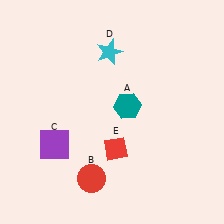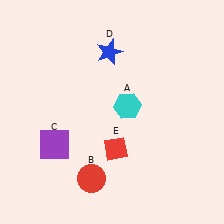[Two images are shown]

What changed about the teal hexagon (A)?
In Image 1, A is teal. In Image 2, it changed to cyan.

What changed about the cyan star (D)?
In Image 1, D is cyan. In Image 2, it changed to blue.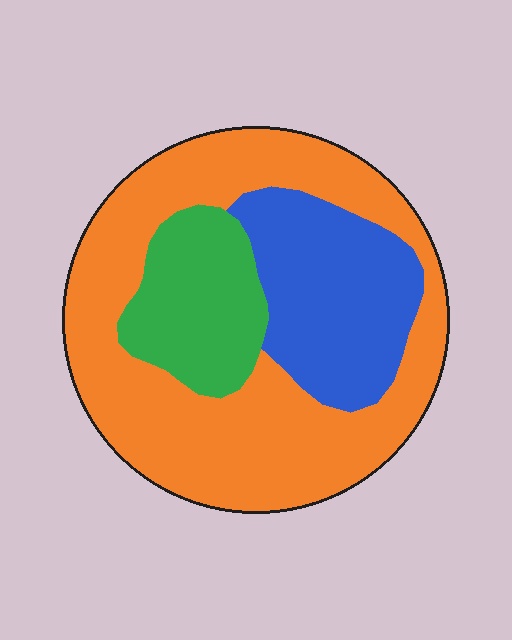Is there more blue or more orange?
Orange.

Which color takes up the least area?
Green, at roughly 15%.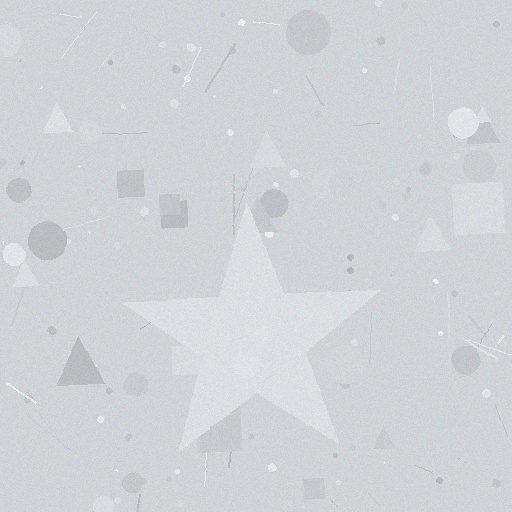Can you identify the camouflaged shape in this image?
The camouflaged shape is a star.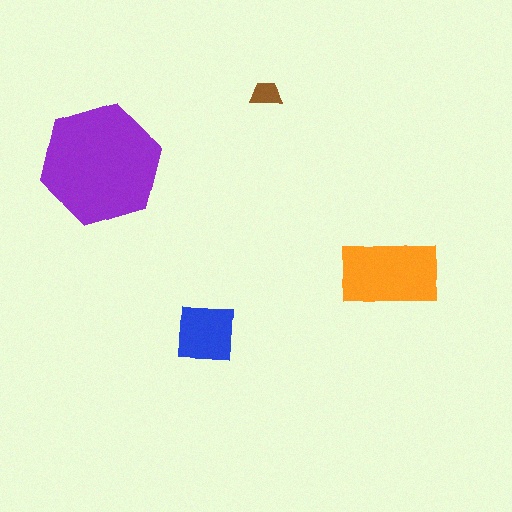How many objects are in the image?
There are 4 objects in the image.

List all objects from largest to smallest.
The purple hexagon, the orange rectangle, the blue square, the brown trapezoid.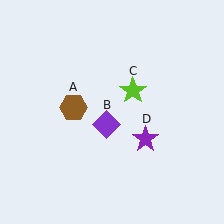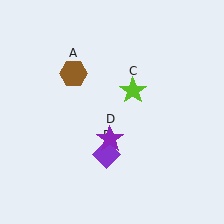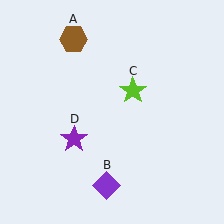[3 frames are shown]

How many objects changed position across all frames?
3 objects changed position: brown hexagon (object A), purple diamond (object B), purple star (object D).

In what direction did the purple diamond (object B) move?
The purple diamond (object B) moved down.